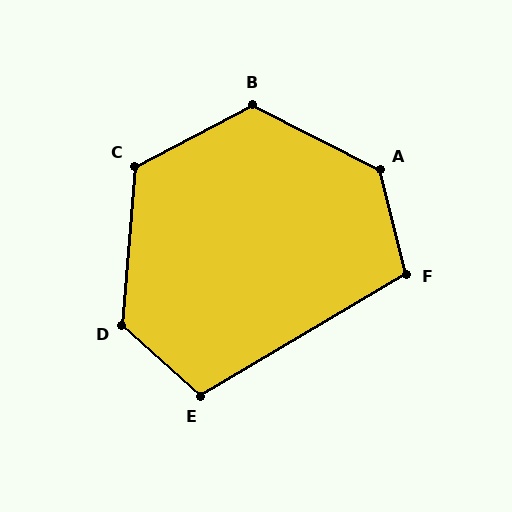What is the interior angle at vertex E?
Approximately 107 degrees (obtuse).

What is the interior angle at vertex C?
Approximately 122 degrees (obtuse).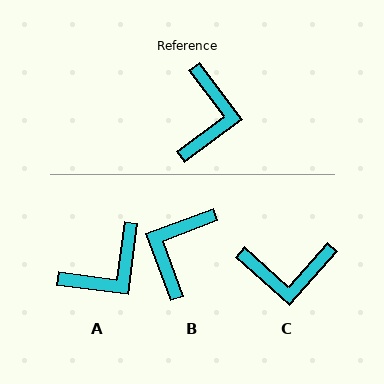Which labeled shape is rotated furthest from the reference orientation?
B, about 164 degrees away.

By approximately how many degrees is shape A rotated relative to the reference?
Approximately 45 degrees clockwise.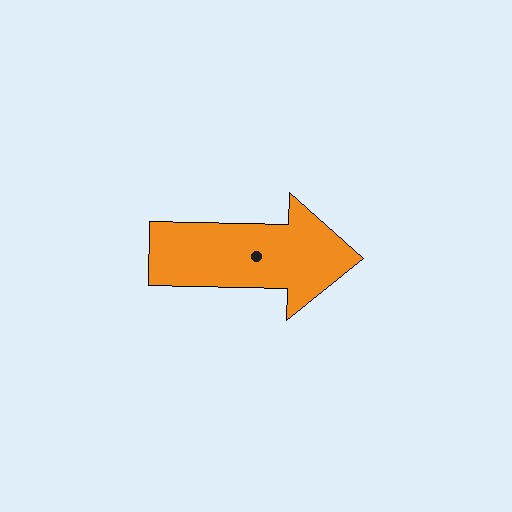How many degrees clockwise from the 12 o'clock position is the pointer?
Approximately 91 degrees.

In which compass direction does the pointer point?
East.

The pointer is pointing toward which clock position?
Roughly 3 o'clock.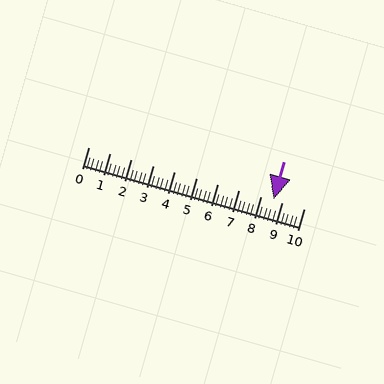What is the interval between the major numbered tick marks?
The major tick marks are spaced 1 units apart.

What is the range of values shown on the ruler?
The ruler shows values from 0 to 10.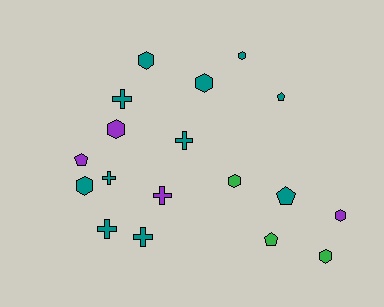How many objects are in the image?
There are 18 objects.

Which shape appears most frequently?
Hexagon, with 8 objects.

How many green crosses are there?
There are no green crosses.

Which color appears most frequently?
Teal, with 11 objects.